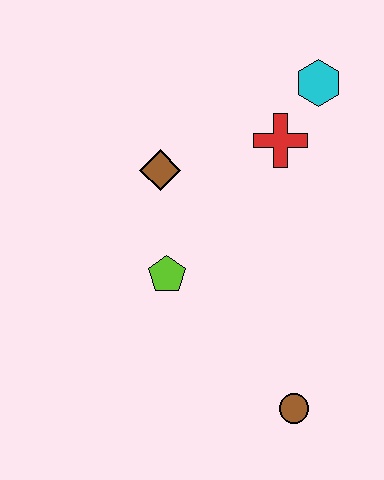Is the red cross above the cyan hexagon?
No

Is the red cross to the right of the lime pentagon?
Yes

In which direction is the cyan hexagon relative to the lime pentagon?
The cyan hexagon is above the lime pentagon.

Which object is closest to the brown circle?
The lime pentagon is closest to the brown circle.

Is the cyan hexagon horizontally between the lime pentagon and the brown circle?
No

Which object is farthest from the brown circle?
The cyan hexagon is farthest from the brown circle.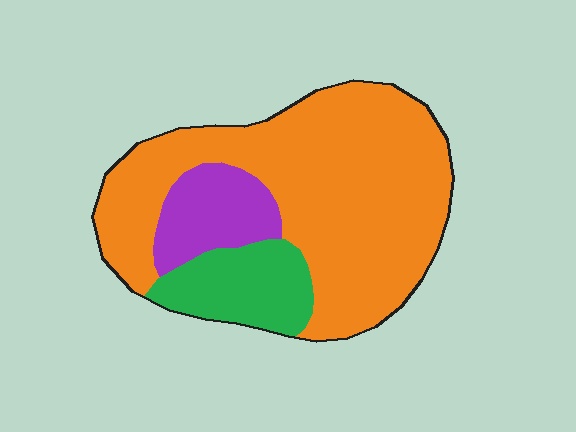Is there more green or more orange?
Orange.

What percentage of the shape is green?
Green takes up about one sixth (1/6) of the shape.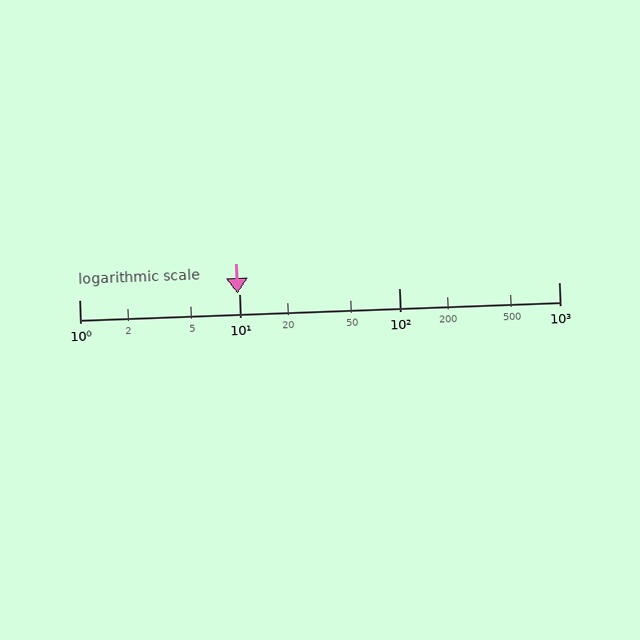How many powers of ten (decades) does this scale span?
The scale spans 3 decades, from 1 to 1000.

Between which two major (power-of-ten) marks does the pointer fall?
The pointer is between 1 and 10.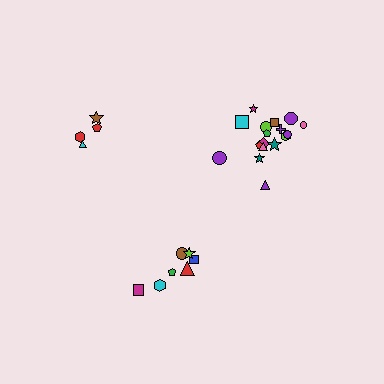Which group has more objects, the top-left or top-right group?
The top-right group.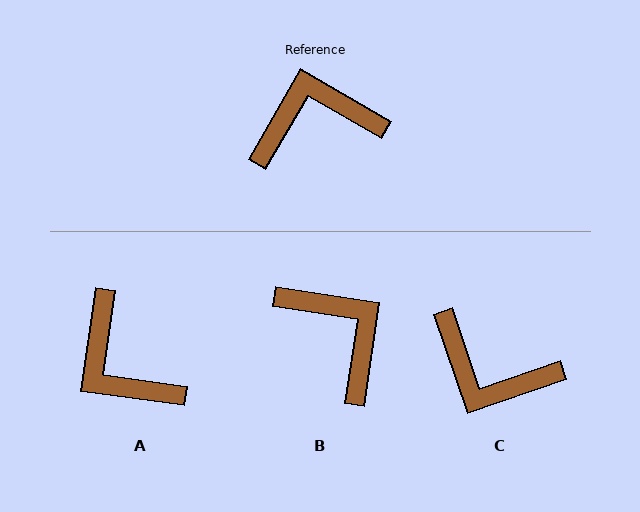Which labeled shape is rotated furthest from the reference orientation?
C, about 139 degrees away.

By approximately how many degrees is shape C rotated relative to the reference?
Approximately 139 degrees counter-clockwise.